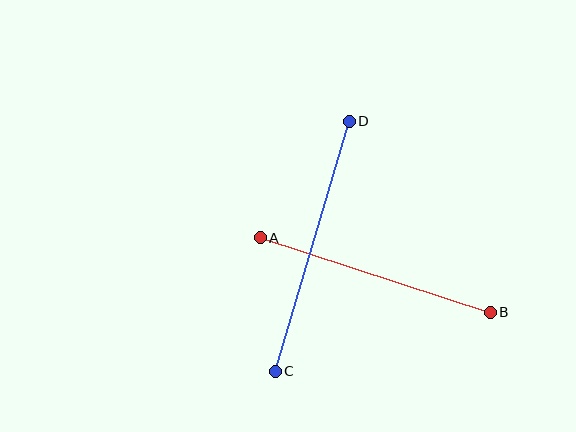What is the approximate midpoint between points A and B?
The midpoint is at approximately (375, 275) pixels.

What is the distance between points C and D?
The distance is approximately 261 pixels.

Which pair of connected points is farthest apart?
Points C and D are farthest apart.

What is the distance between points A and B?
The distance is approximately 242 pixels.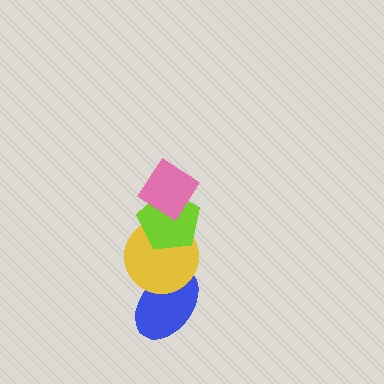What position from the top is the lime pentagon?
The lime pentagon is 2nd from the top.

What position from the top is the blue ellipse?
The blue ellipse is 4th from the top.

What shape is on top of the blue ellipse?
The yellow circle is on top of the blue ellipse.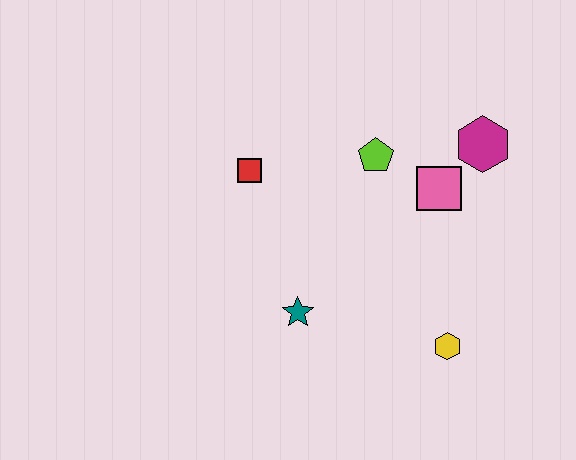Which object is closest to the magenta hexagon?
The pink square is closest to the magenta hexagon.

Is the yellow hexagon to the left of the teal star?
No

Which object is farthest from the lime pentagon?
The yellow hexagon is farthest from the lime pentagon.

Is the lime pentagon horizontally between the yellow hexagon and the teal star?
Yes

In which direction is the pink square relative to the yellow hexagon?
The pink square is above the yellow hexagon.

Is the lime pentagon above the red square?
Yes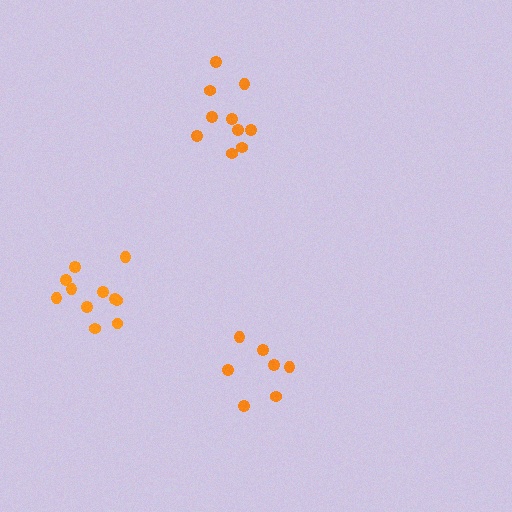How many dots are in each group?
Group 1: 7 dots, Group 2: 10 dots, Group 3: 11 dots (28 total).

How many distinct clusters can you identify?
There are 3 distinct clusters.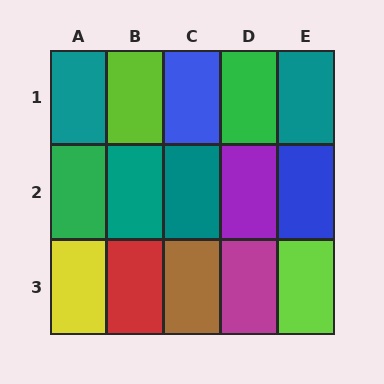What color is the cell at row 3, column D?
Magenta.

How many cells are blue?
2 cells are blue.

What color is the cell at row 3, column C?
Brown.